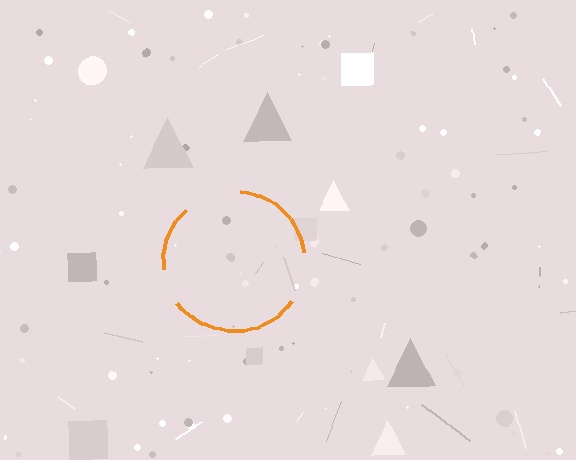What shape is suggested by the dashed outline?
The dashed outline suggests a circle.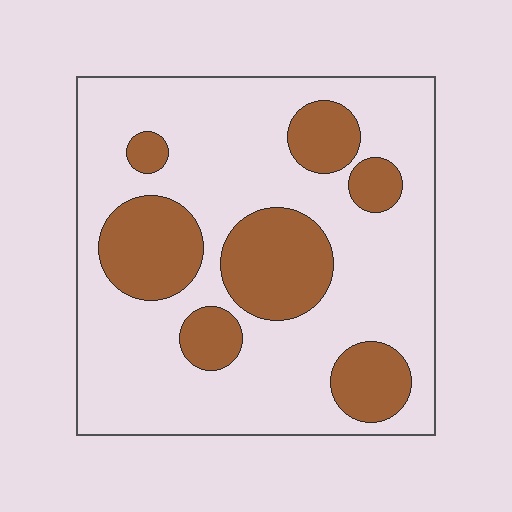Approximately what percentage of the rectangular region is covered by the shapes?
Approximately 30%.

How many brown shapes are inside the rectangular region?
7.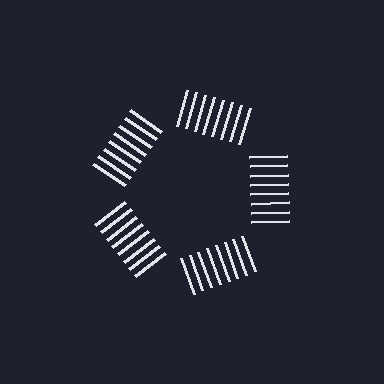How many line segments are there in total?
40 — 8 along each of the 5 edges.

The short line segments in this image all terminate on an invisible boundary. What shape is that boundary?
An illusory pentagon — the line segments terminate on its edges but no continuous stroke is drawn.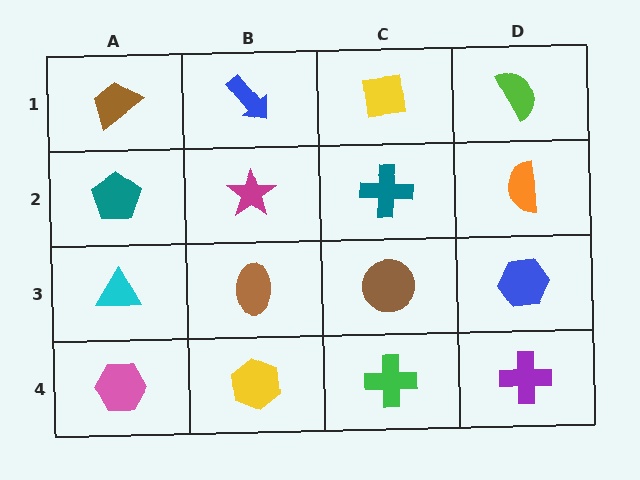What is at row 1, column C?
A yellow square.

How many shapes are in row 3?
4 shapes.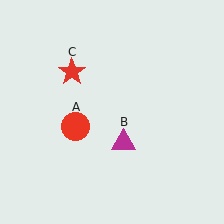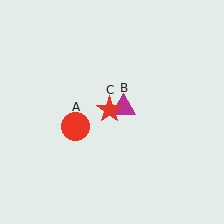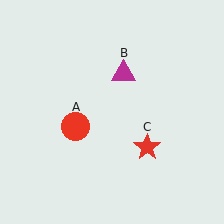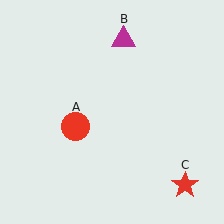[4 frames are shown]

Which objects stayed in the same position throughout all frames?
Red circle (object A) remained stationary.